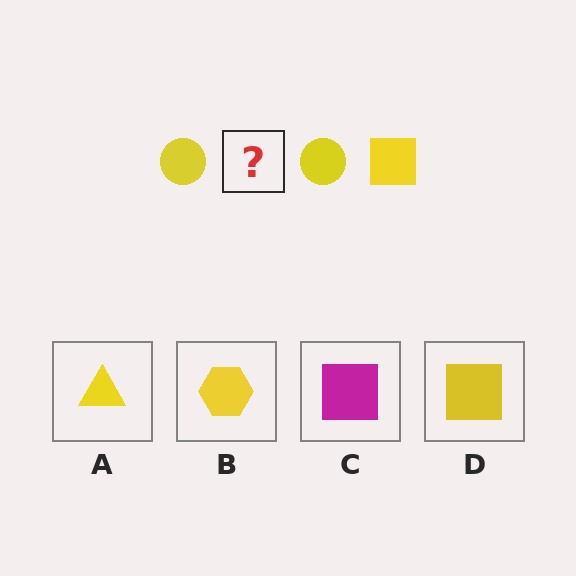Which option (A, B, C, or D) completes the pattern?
D.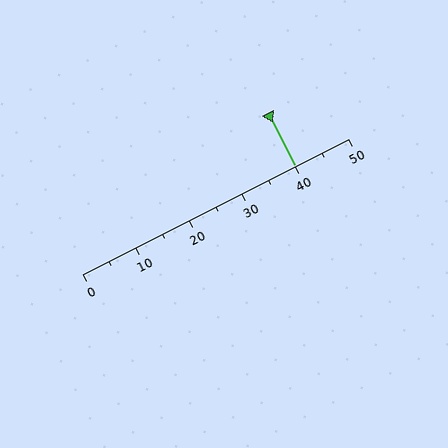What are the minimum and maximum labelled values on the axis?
The axis runs from 0 to 50.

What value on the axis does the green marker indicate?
The marker indicates approximately 40.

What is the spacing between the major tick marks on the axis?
The major ticks are spaced 10 apart.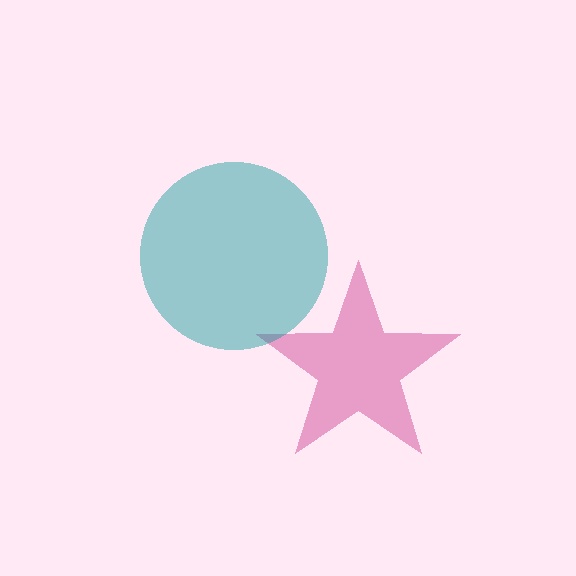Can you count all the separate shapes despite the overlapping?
Yes, there are 2 separate shapes.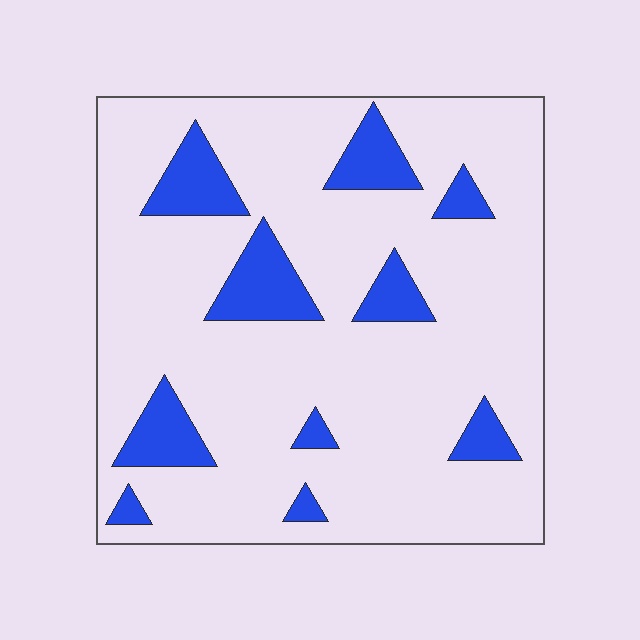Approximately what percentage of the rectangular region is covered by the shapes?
Approximately 15%.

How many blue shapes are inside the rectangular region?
10.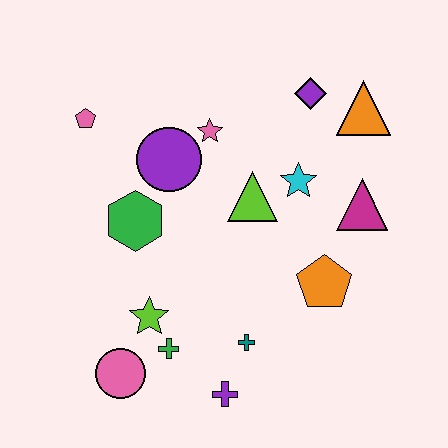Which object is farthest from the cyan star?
The pink circle is farthest from the cyan star.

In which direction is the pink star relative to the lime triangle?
The pink star is above the lime triangle.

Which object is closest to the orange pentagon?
The magenta triangle is closest to the orange pentagon.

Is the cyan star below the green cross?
No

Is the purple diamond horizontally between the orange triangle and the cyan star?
Yes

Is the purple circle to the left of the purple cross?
Yes